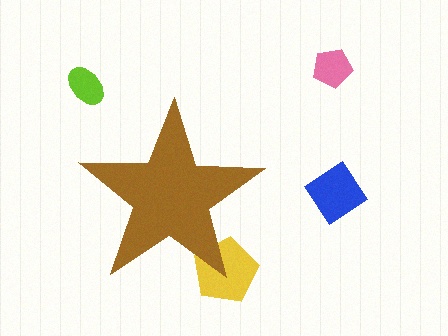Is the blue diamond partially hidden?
No, the blue diamond is fully visible.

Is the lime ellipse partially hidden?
No, the lime ellipse is fully visible.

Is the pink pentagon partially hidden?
No, the pink pentagon is fully visible.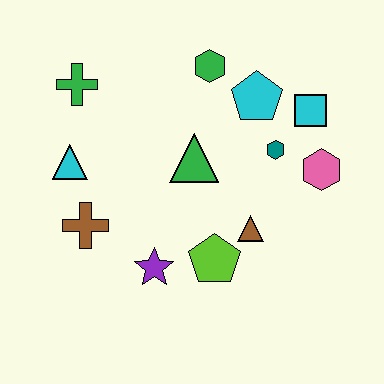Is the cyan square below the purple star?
No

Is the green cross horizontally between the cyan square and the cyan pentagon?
No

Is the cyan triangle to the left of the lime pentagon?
Yes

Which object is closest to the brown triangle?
The lime pentagon is closest to the brown triangle.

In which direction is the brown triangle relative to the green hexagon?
The brown triangle is below the green hexagon.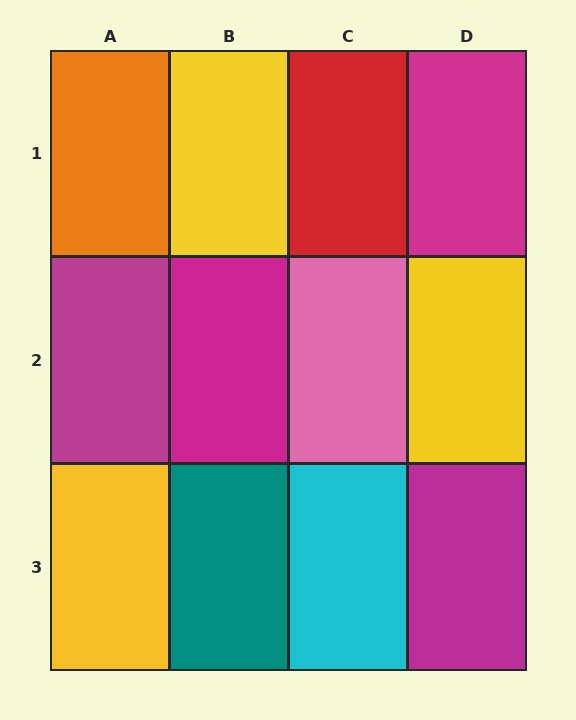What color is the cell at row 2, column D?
Yellow.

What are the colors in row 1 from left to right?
Orange, yellow, red, magenta.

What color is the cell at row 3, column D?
Magenta.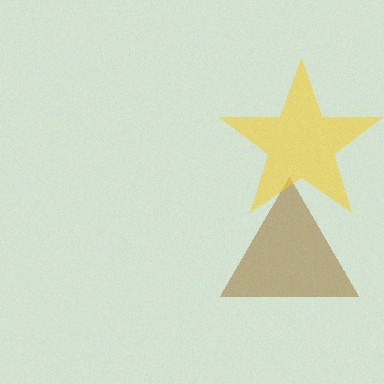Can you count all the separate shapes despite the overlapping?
Yes, there are 2 separate shapes.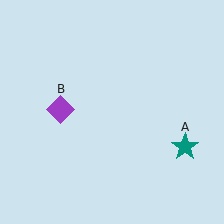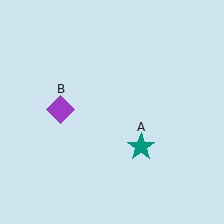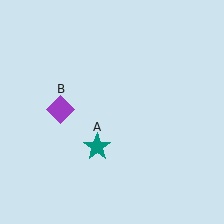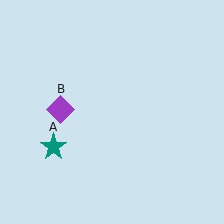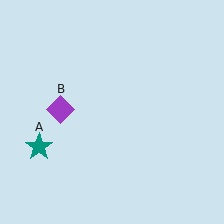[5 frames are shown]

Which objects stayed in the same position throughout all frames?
Purple diamond (object B) remained stationary.